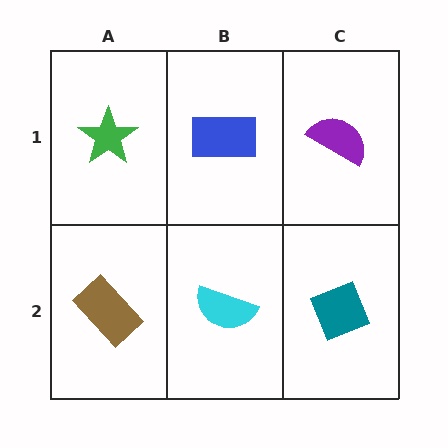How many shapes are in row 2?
3 shapes.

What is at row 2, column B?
A cyan semicircle.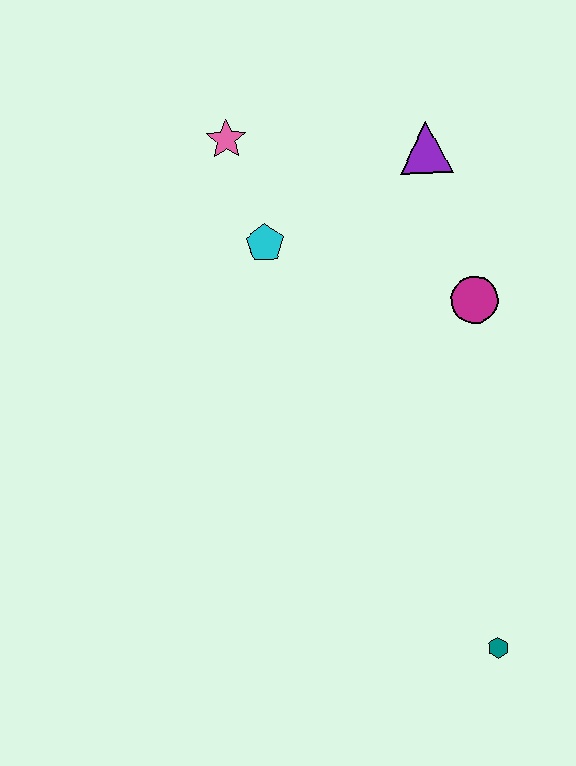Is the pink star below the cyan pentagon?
No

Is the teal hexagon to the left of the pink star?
No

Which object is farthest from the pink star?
The teal hexagon is farthest from the pink star.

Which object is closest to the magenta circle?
The purple triangle is closest to the magenta circle.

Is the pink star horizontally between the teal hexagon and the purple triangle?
No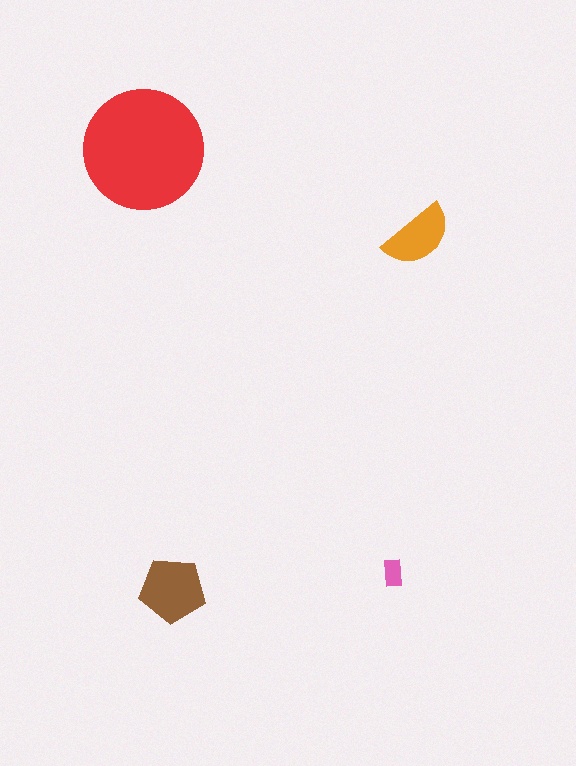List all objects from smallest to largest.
The pink rectangle, the orange semicircle, the brown pentagon, the red circle.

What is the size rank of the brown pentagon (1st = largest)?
2nd.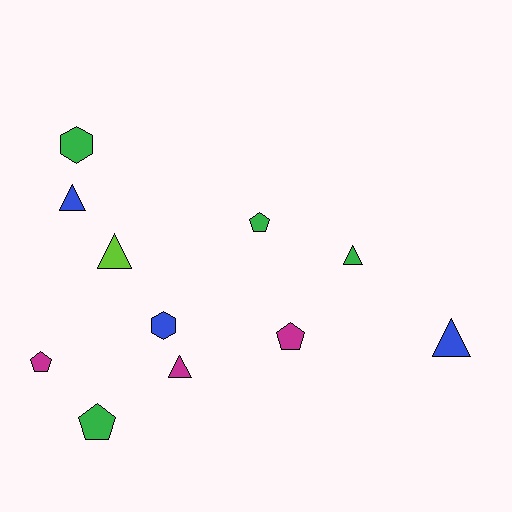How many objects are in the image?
There are 11 objects.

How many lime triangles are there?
There is 1 lime triangle.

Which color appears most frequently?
Green, with 4 objects.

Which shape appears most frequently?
Triangle, with 5 objects.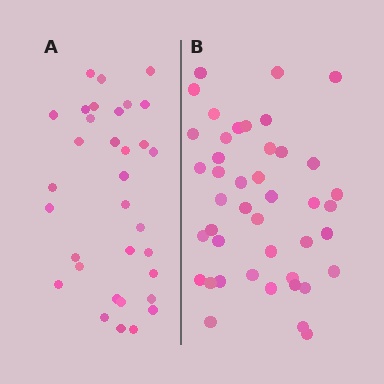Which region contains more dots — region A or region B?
Region B (the right region) has more dots.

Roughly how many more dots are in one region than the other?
Region B has roughly 10 or so more dots than region A.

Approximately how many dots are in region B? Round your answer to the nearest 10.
About 40 dots. (The exact count is 43, which rounds to 40.)